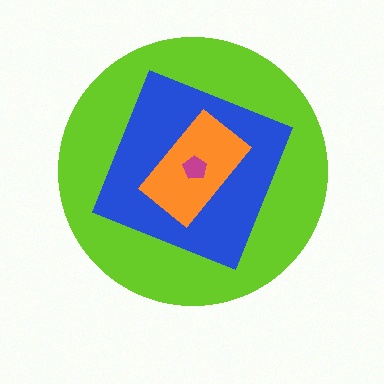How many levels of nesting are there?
4.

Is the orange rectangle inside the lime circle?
Yes.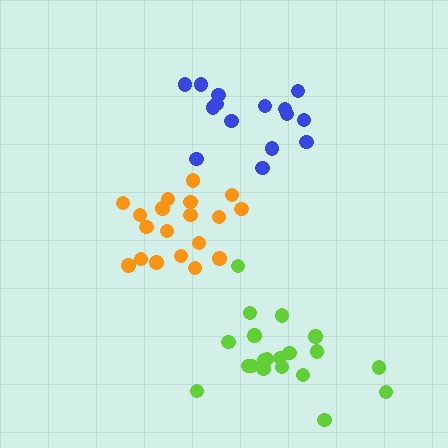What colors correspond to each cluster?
The clusters are colored: blue, lime, orange.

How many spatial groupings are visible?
There are 3 spatial groupings.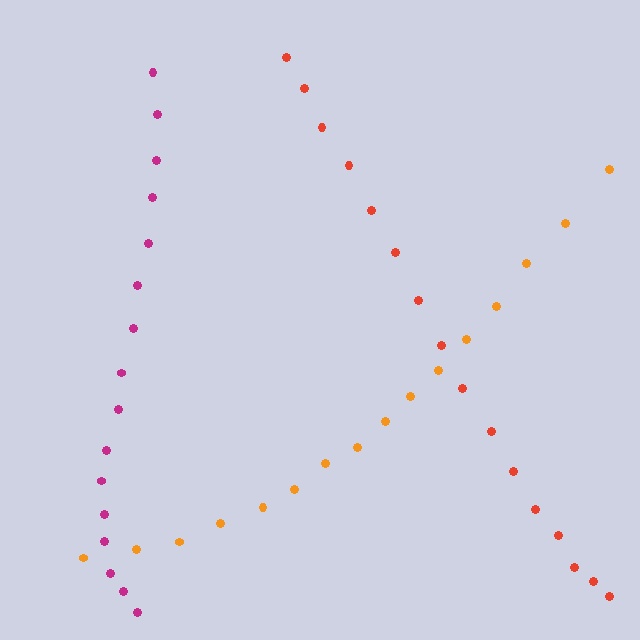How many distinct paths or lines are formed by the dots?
There are 3 distinct paths.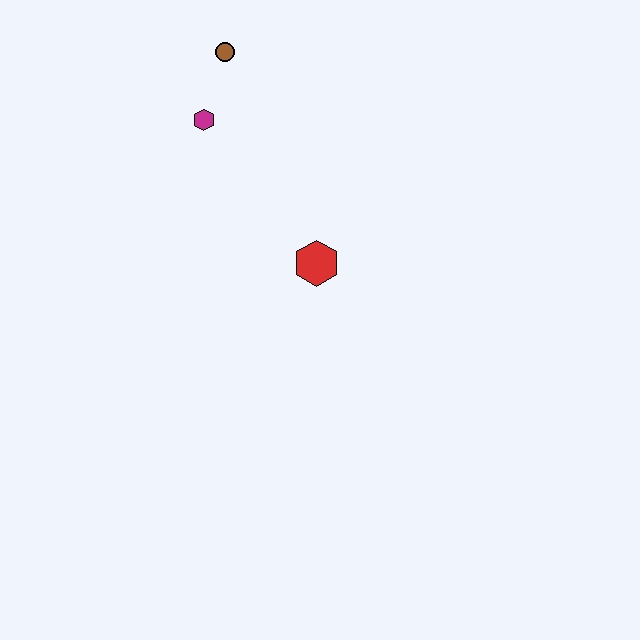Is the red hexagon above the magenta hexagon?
No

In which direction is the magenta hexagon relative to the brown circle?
The magenta hexagon is below the brown circle.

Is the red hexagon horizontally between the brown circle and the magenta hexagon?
No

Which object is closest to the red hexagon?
The magenta hexagon is closest to the red hexagon.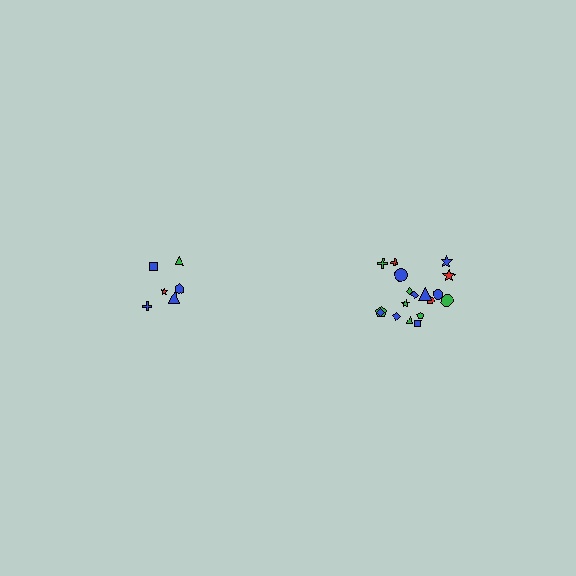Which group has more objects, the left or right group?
The right group.